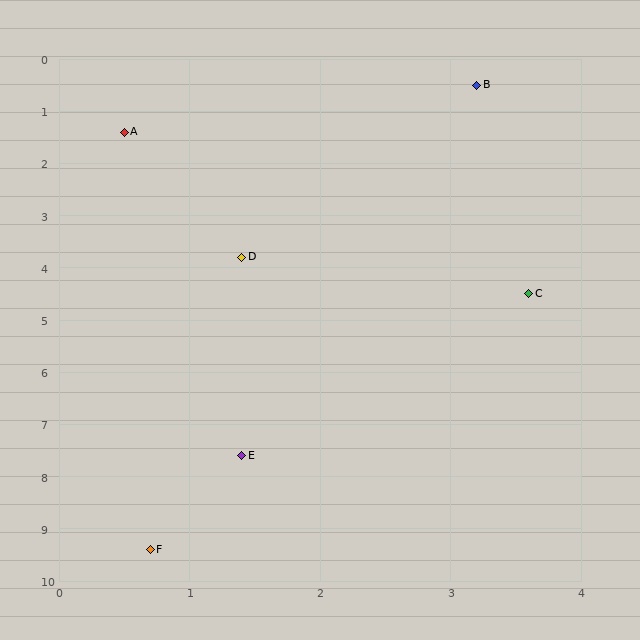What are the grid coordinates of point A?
Point A is at approximately (0.5, 1.4).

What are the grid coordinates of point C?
Point C is at approximately (3.6, 4.5).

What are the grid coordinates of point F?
Point F is at approximately (0.7, 9.4).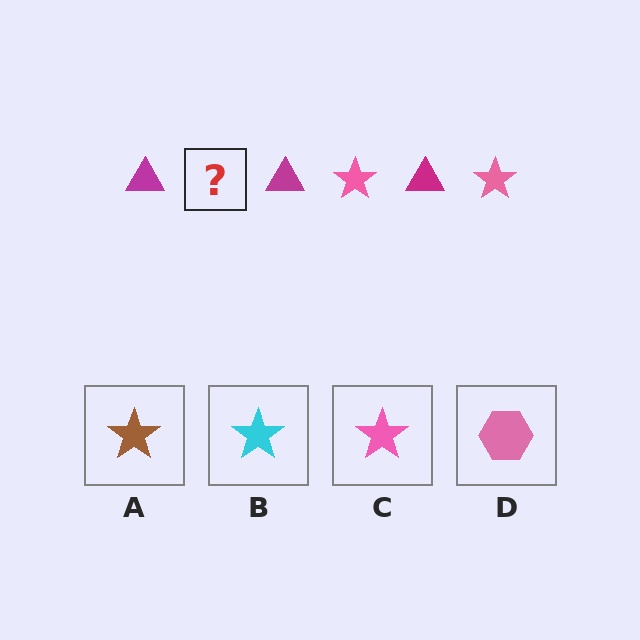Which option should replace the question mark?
Option C.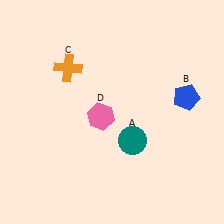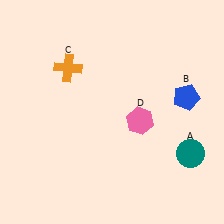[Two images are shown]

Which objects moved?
The objects that moved are: the teal circle (A), the pink hexagon (D).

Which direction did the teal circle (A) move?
The teal circle (A) moved right.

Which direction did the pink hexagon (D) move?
The pink hexagon (D) moved right.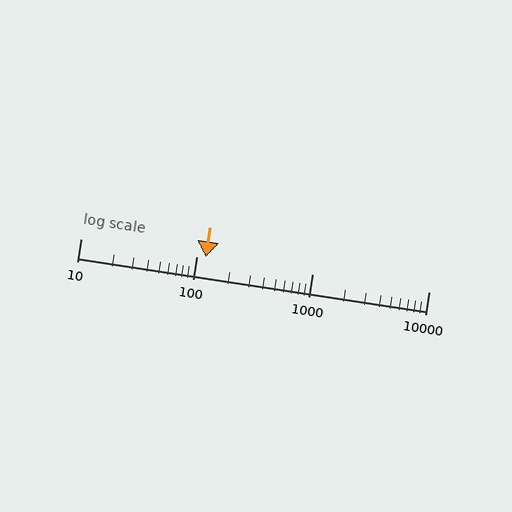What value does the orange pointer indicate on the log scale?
The pointer indicates approximately 120.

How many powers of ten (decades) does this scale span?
The scale spans 3 decades, from 10 to 10000.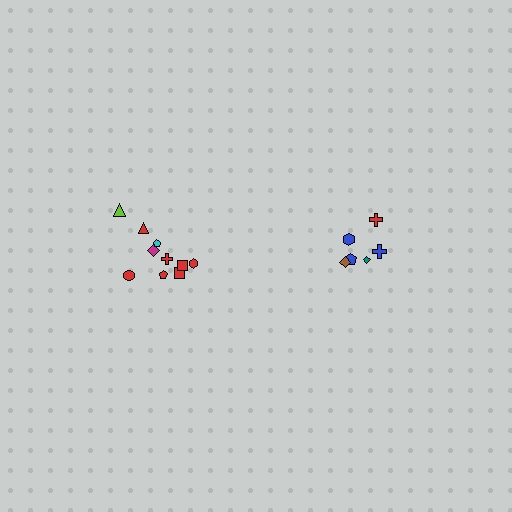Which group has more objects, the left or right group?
The left group.